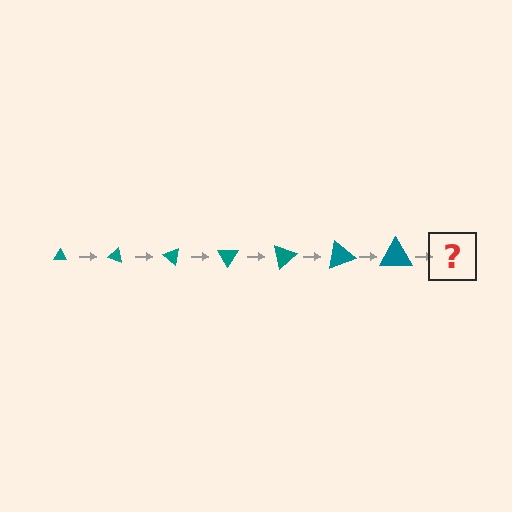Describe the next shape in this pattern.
It should be a triangle, larger than the previous one and rotated 140 degrees from the start.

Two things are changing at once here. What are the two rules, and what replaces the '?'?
The two rules are that the triangle grows larger each step and it rotates 20 degrees each step. The '?' should be a triangle, larger than the previous one and rotated 140 degrees from the start.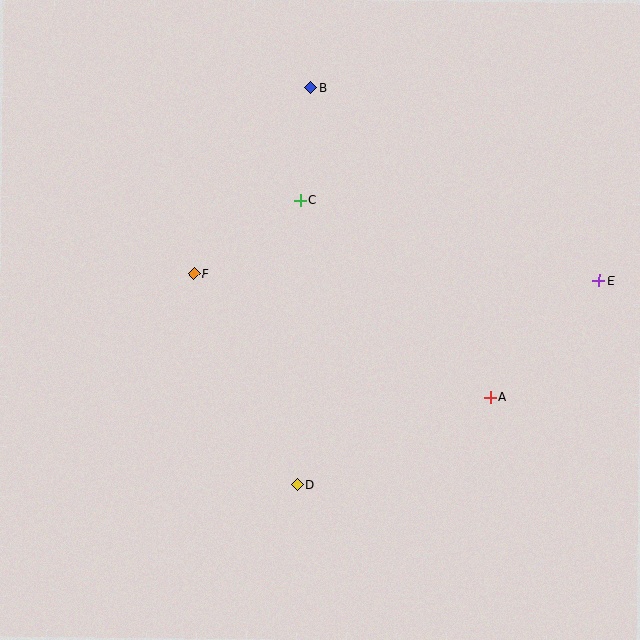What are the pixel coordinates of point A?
Point A is at (490, 397).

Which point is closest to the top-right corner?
Point E is closest to the top-right corner.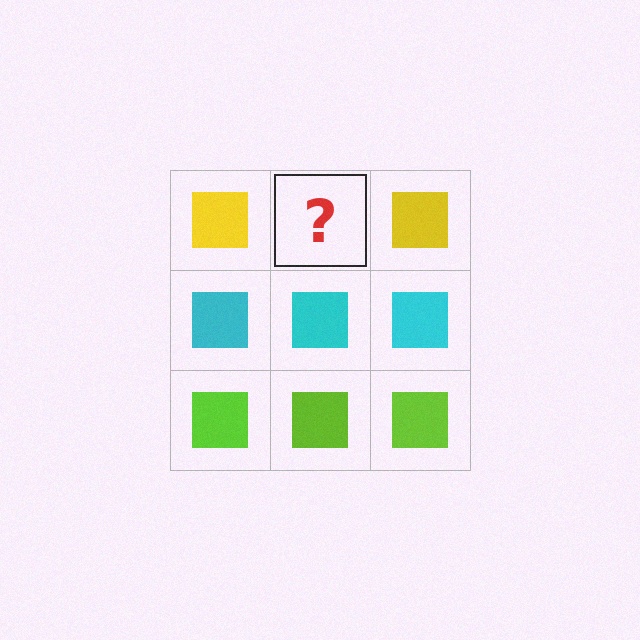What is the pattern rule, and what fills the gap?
The rule is that each row has a consistent color. The gap should be filled with a yellow square.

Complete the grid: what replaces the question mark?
The question mark should be replaced with a yellow square.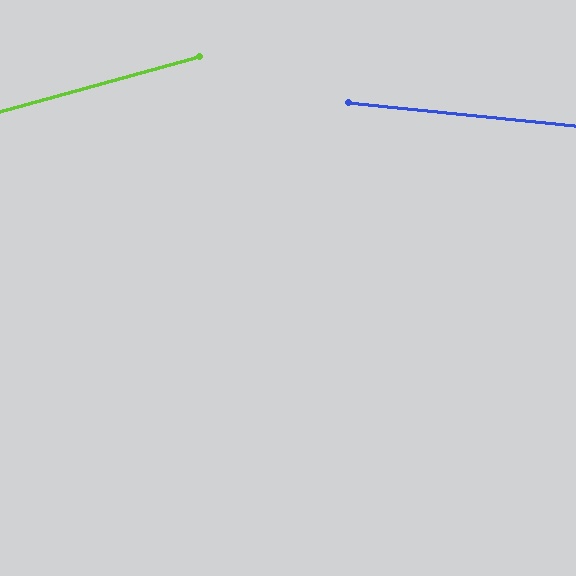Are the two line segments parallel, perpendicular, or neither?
Neither parallel nor perpendicular — they differ by about 21°.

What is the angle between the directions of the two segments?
Approximately 21 degrees.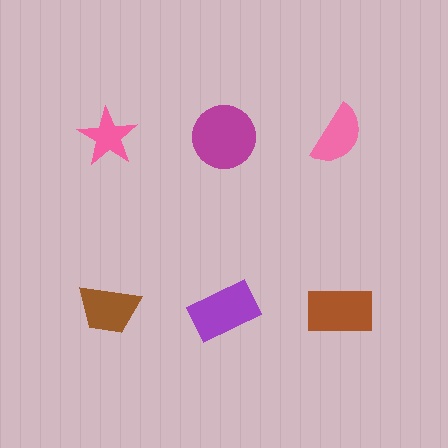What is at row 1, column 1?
A pink star.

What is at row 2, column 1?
A brown trapezoid.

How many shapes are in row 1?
3 shapes.